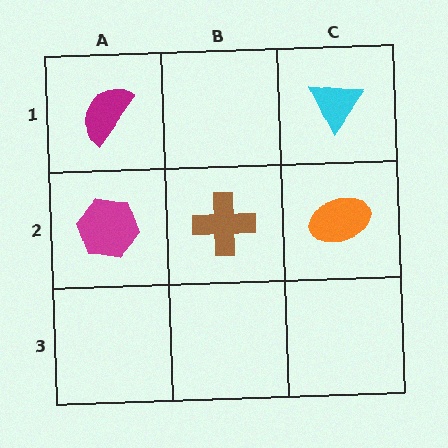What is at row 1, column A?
A magenta semicircle.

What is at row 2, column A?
A magenta hexagon.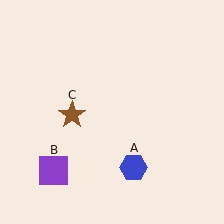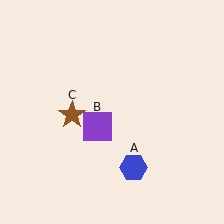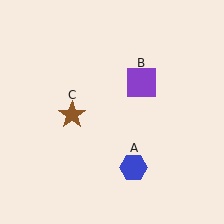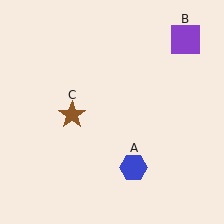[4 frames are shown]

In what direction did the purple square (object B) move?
The purple square (object B) moved up and to the right.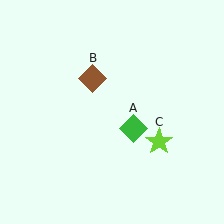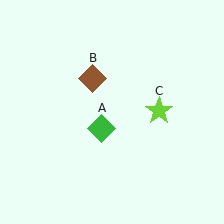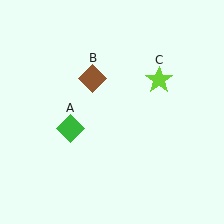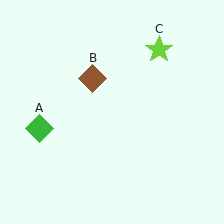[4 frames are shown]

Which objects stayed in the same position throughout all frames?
Brown diamond (object B) remained stationary.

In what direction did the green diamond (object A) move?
The green diamond (object A) moved left.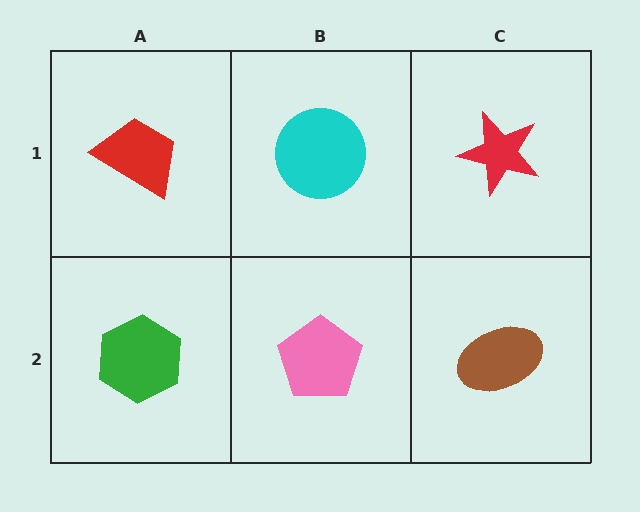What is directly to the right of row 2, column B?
A brown ellipse.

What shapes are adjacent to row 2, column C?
A red star (row 1, column C), a pink pentagon (row 2, column B).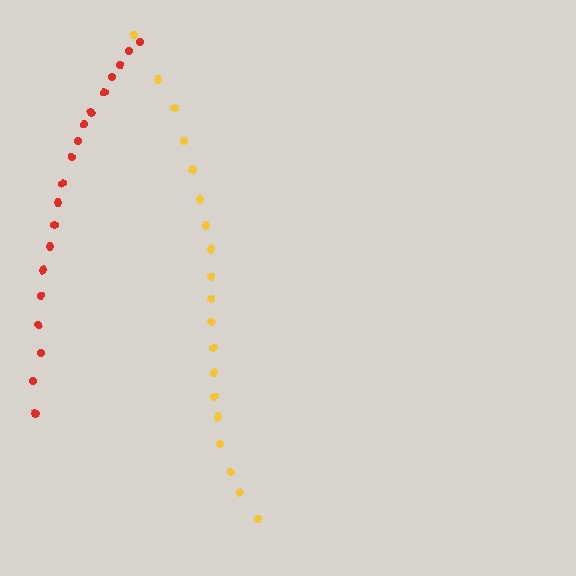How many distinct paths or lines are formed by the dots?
There are 2 distinct paths.